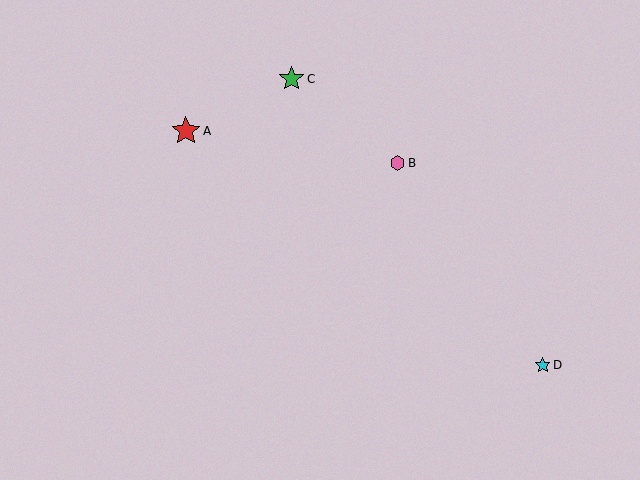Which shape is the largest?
The red star (labeled A) is the largest.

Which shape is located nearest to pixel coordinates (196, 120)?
The red star (labeled A) at (186, 131) is nearest to that location.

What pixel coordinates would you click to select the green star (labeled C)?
Click at (291, 79) to select the green star C.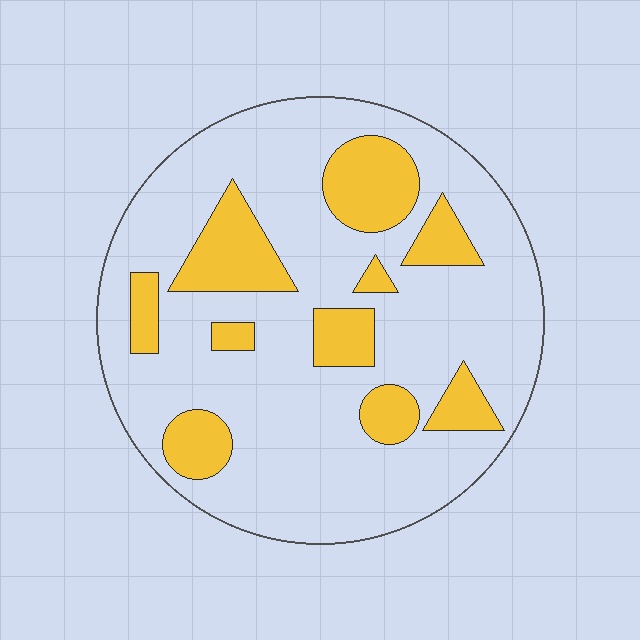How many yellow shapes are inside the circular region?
10.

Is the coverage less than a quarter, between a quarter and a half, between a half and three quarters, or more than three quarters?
Less than a quarter.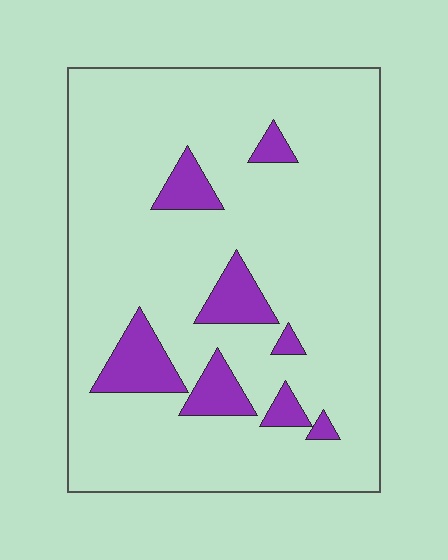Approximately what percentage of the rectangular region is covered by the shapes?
Approximately 10%.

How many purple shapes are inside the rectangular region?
8.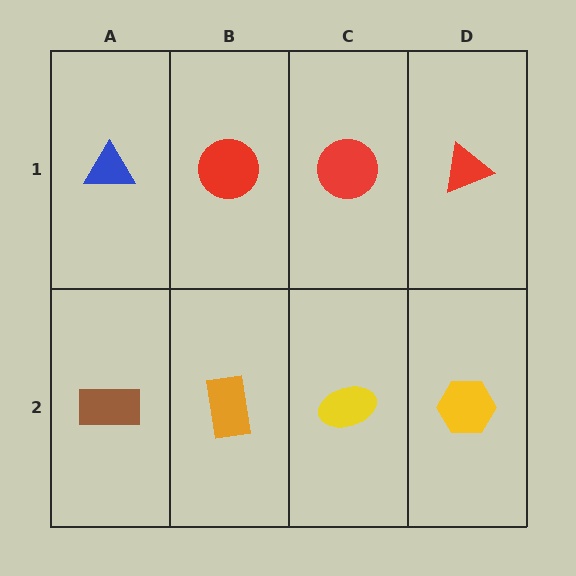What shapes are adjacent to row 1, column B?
An orange rectangle (row 2, column B), a blue triangle (row 1, column A), a red circle (row 1, column C).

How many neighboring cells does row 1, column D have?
2.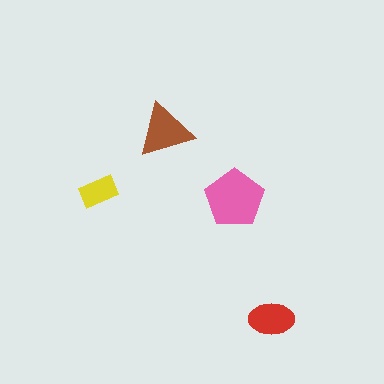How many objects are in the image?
There are 4 objects in the image.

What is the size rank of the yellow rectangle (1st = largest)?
4th.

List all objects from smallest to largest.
The yellow rectangle, the red ellipse, the brown triangle, the pink pentagon.